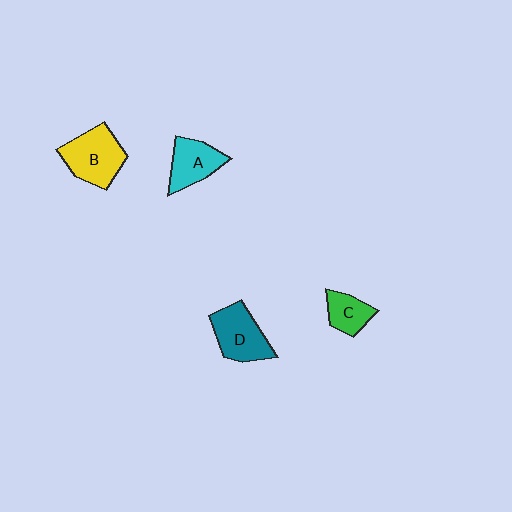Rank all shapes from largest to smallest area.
From largest to smallest: B (yellow), D (teal), A (cyan), C (green).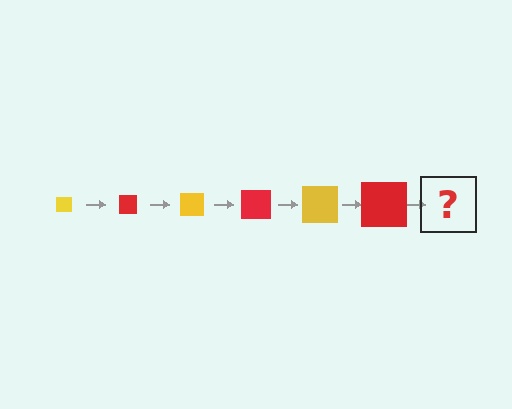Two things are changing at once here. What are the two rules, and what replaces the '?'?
The two rules are that the square grows larger each step and the color cycles through yellow and red. The '?' should be a yellow square, larger than the previous one.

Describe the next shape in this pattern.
It should be a yellow square, larger than the previous one.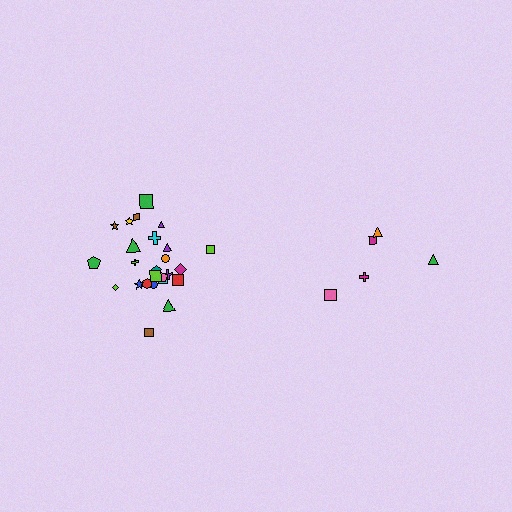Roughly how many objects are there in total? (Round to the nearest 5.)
Roughly 30 objects in total.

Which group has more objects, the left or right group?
The left group.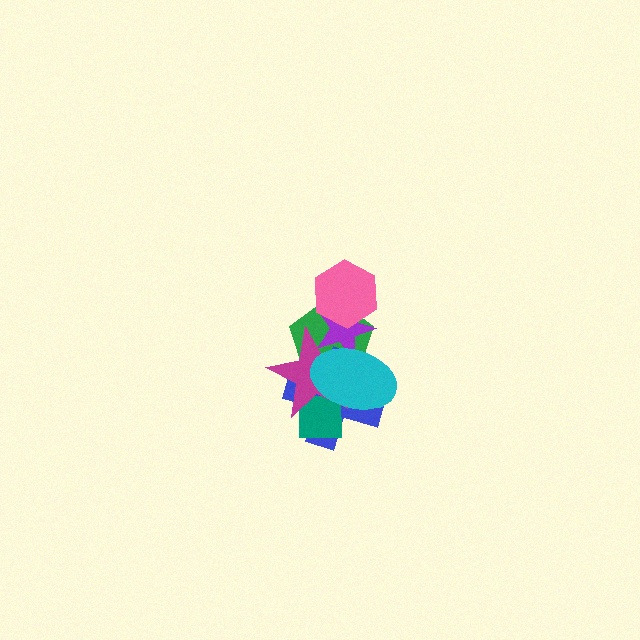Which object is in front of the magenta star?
The cyan ellipse is in front of the magenta star.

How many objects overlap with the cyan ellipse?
5 objects overlap with the cyan ellipse.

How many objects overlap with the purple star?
5 objects overlap with the purple star.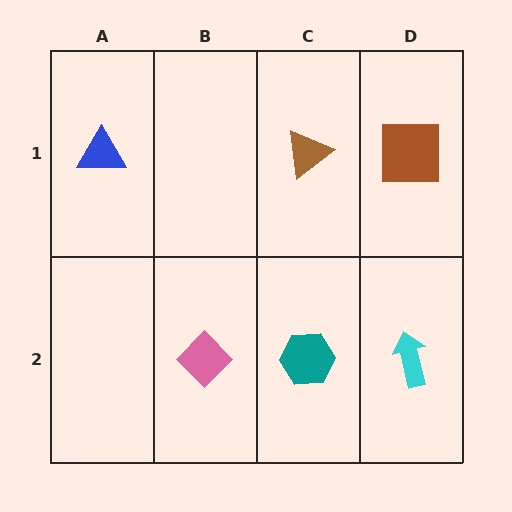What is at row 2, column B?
A pink diamond.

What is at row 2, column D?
A cyan arrow.